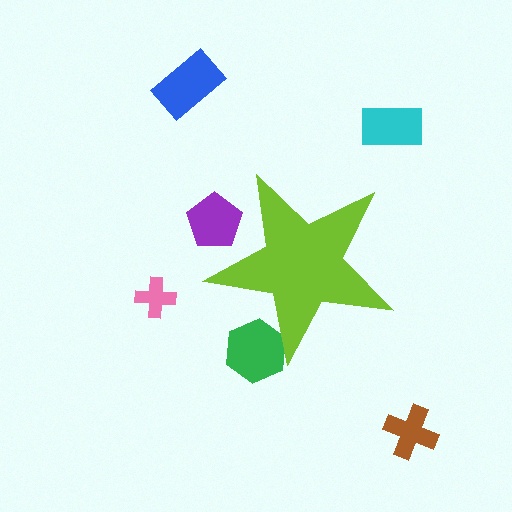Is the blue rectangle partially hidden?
No, the blue rectangle is fully visible.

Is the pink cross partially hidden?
No, the pink cross is fully visible.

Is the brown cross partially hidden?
No, the brown cross is fully visible.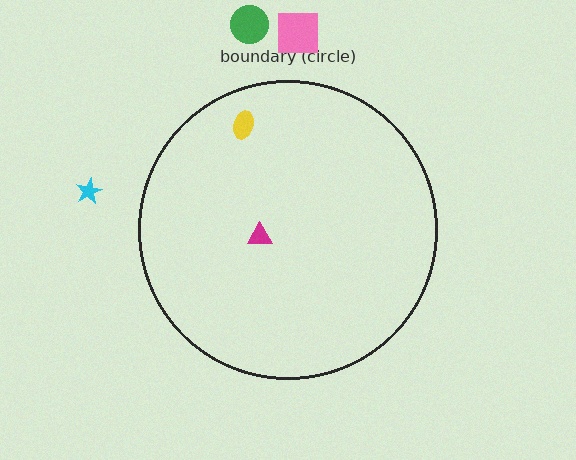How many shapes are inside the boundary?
2 inside, 3 outside.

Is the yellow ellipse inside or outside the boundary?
Inside.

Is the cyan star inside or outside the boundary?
Outside.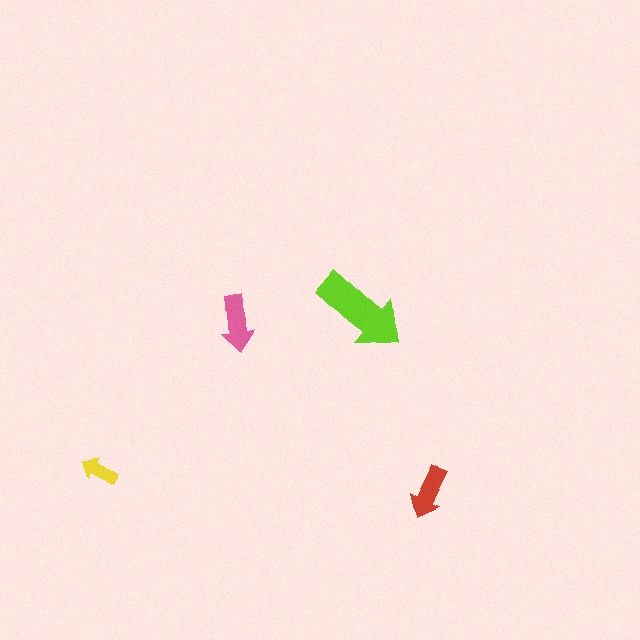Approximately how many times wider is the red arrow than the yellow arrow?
About 1.5 times wider.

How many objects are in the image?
There are 4 objects in the image.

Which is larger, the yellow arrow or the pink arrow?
The pink one.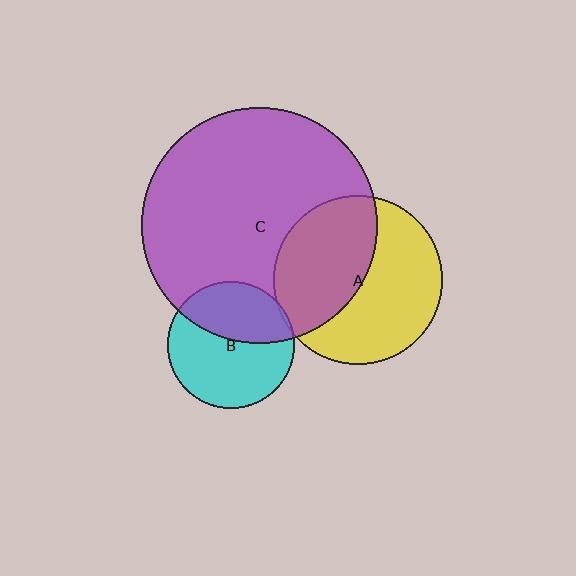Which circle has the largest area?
Circle C (purple).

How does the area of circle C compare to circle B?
Approximately 3.5 times.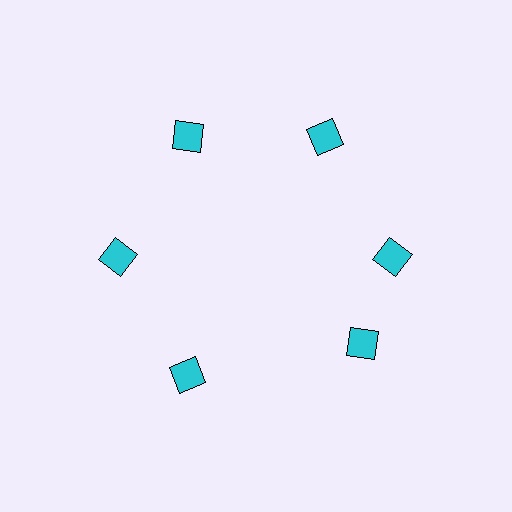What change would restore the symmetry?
The symmetry would be restored by rotating it back into even spacing with its neighbors so that all 6 squares sit at equal angles and equal distance from the center.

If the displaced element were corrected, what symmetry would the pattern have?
It would have 6-fold rotational symmetry — the pattern would map onto itself every 60 degrees.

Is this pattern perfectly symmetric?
No. The 6 cyan squares are arranged in a ring, but one element near the 5 o'clock position is rotated out of alignment along the ring, breaking the 6-fold rotational symmetry.